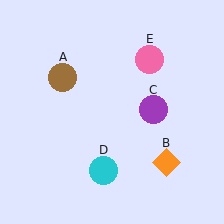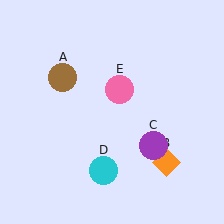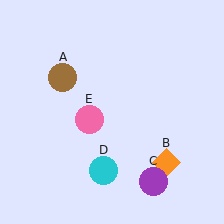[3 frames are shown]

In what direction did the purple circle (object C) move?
The purple circle (object C) moved down.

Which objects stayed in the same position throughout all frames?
Brown circle (object A) and orange diamond (object B) and cyan circle (object D) remained stationary.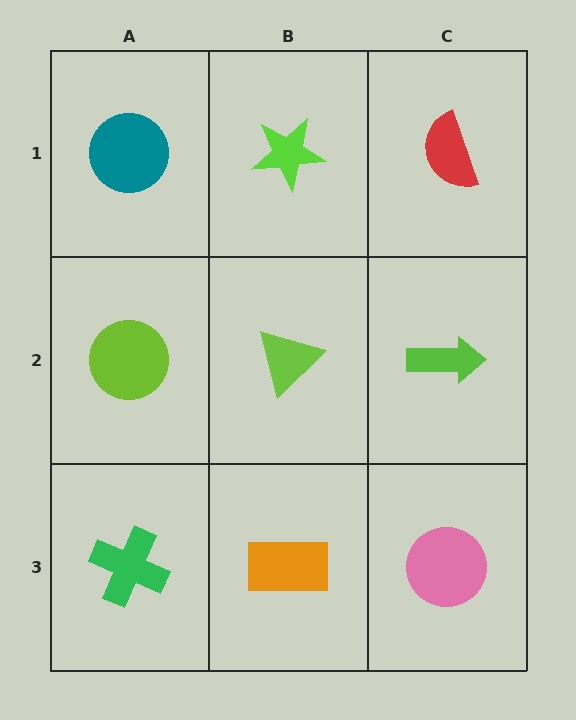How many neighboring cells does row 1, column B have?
3.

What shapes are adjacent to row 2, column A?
A teal circle (row 1, column A), a green cross (row 3, column A), a lime triangle (row 2, column B).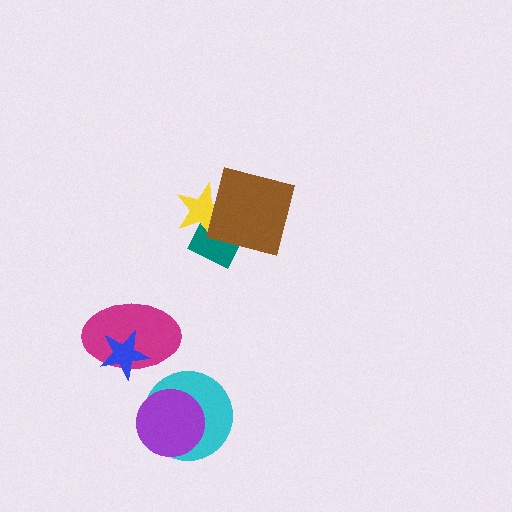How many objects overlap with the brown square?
2 objects overlap with the brown square.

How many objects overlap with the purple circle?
1 object overlaps with the purple circle.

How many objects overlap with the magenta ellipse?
1 object overlaps with the magenta ellipse.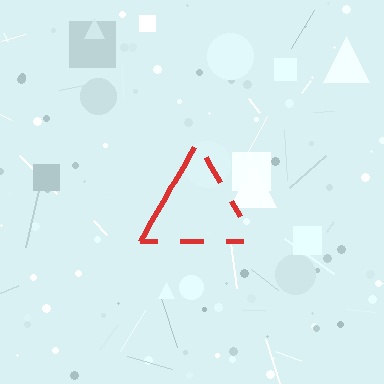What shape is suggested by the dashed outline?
The dashed outline suggests a triangle.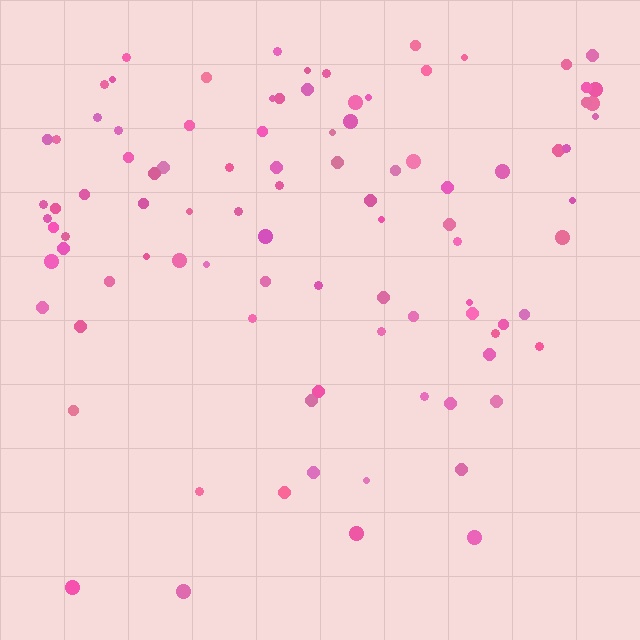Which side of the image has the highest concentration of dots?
The top.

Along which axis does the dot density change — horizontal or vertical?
Vertical.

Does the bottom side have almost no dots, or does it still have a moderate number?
Still a moderate number, just noticeably fewer than the top.